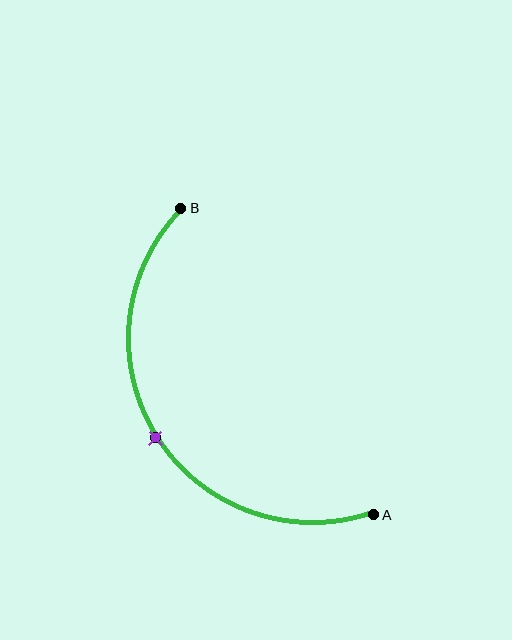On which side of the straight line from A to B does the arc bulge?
The arc bulges to the left of the straight line connecting A and B.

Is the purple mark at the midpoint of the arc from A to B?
Yes. The purple mark lies on the arc at equal arc-length from both A and B — it is the arc midpoint.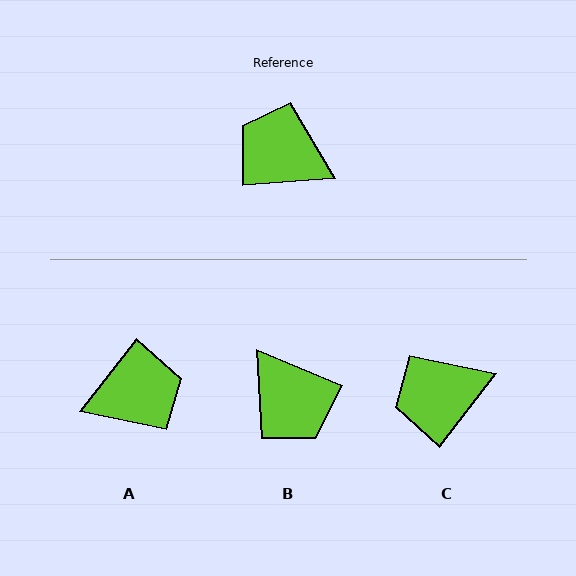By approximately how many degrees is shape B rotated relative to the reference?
Approximately 153 degrees counter-clockwise.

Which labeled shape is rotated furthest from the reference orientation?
B, about 153 degrees away.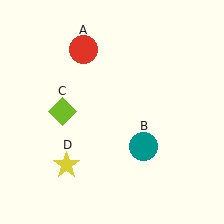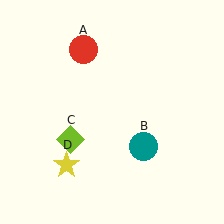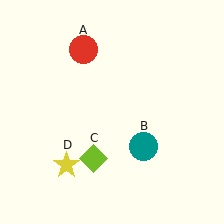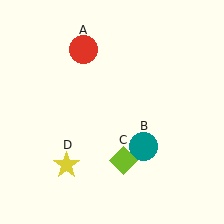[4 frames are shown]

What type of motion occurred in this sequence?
The lime diamond (object C) rotated counterclockwise around the center of the scene.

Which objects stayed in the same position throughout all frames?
Red circle (object A) and teal circle (object B) and yellow star (object D) remained stationary.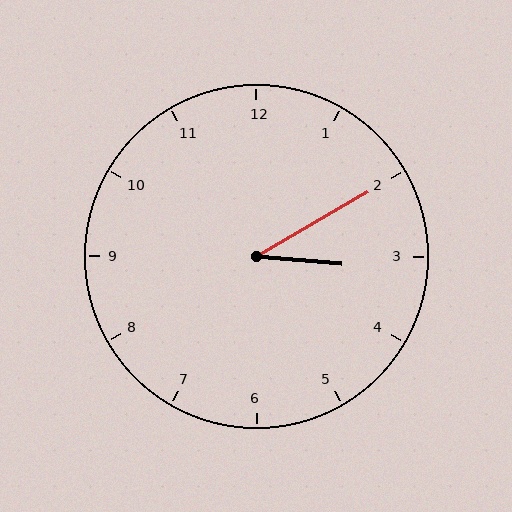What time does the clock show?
3:10.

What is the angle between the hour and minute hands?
Approximately 35 degrees.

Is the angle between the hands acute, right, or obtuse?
It is acute.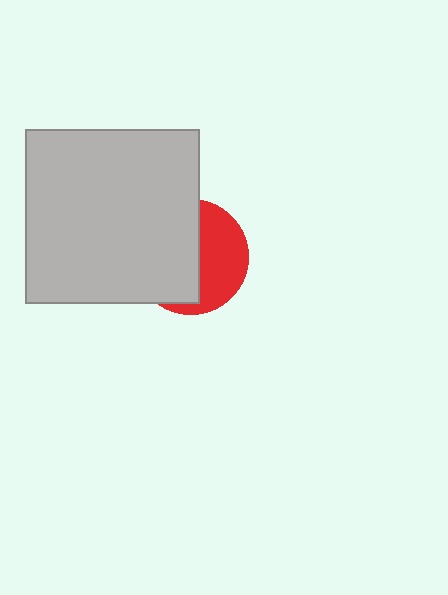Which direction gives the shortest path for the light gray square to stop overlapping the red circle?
Moving left gives the shortest separation.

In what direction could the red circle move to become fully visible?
The red circle could move right. That would shift it out from behind the light gray square entirely.